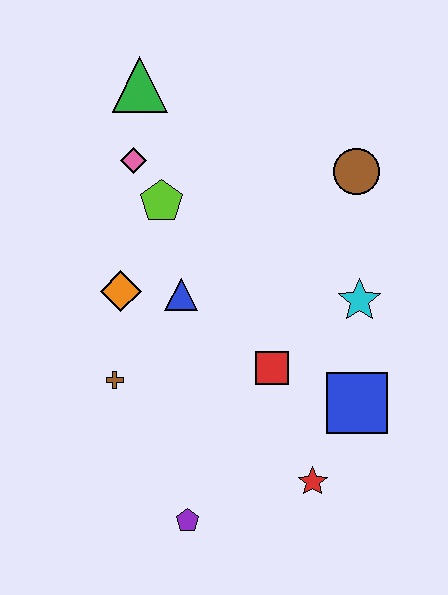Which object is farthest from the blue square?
The green triangle is farthest from the blue square.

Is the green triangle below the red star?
No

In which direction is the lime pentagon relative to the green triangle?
The lime pentagon is below the green triangle.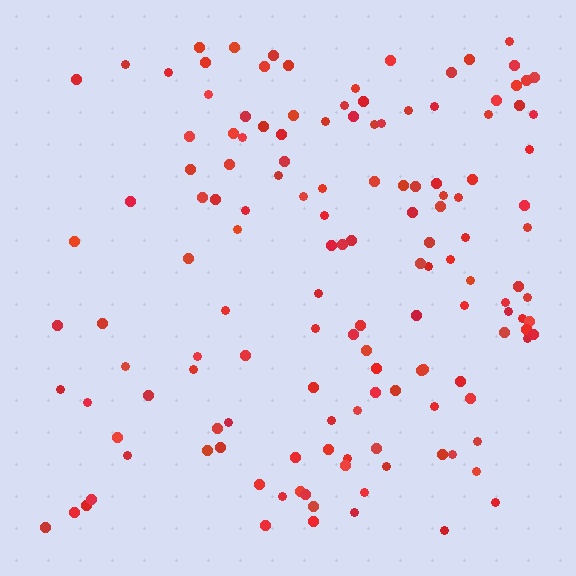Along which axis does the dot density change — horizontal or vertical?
Horizontal.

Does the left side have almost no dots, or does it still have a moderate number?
Still a moderate number, just noticeably fewer than the right.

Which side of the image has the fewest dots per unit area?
The left.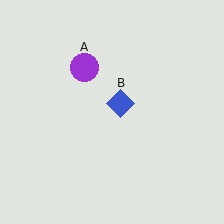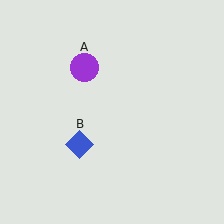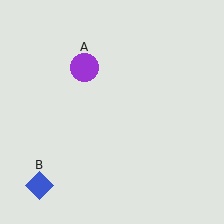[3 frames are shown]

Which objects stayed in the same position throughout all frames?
Purple circle (object A) remained stationary.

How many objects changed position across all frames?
1 object changed position: blue diamond (object B).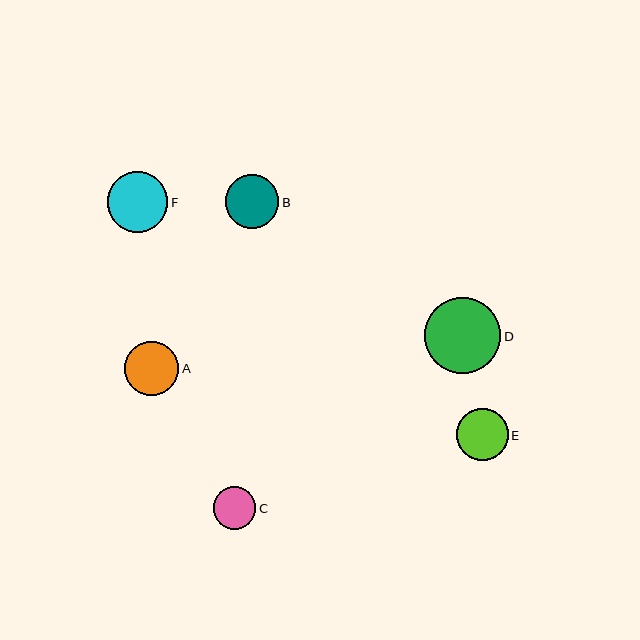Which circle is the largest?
Circle D is the largest with a size of approximately 76 pixels.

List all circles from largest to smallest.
From largest to smallest: D, F, A, B, E, C.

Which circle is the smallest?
Circle C is the smallest with a size of approximately 43 pixels.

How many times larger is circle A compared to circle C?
Circle A is approximately 1.3 times the size of circle C.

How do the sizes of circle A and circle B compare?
Circle A and circle B are approximately the same size.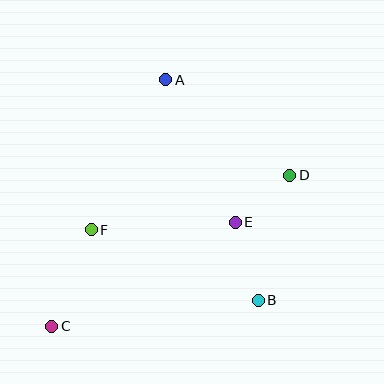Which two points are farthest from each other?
Points C and D are farthest from each other.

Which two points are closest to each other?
Points D and E are closest to each other.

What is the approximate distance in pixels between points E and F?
The distance between E and F is approximately 144 pixels.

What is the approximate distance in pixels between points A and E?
The distance between A and E is approximately 159 pixels.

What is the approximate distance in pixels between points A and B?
The distance between A and B is approximately 239 pixels.